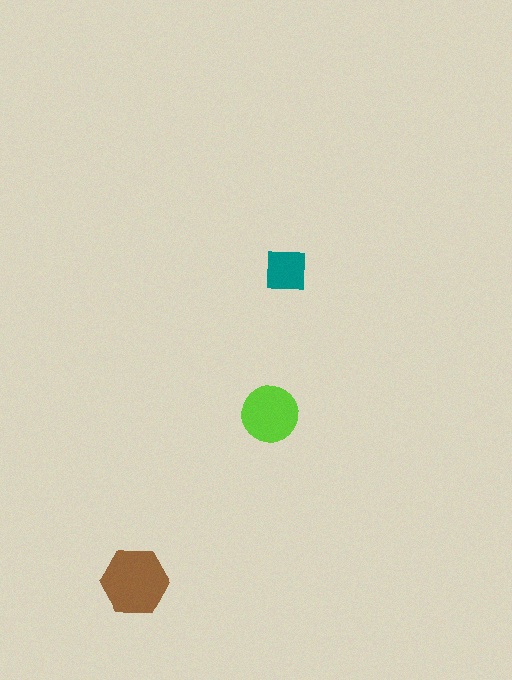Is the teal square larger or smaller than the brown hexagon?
Smaller.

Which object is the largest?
The brown hexagon.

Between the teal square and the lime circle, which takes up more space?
The lime circle.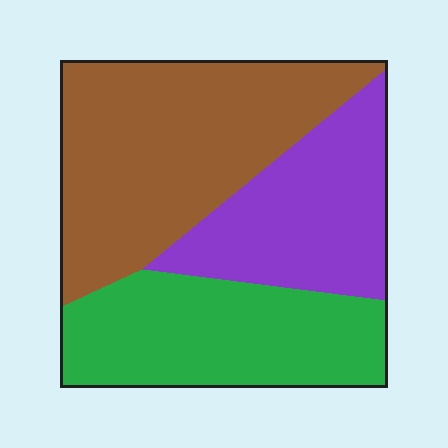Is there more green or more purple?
Green.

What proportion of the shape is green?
Green covers around 30% of the shape.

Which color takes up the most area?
Brown, at roughly 40%.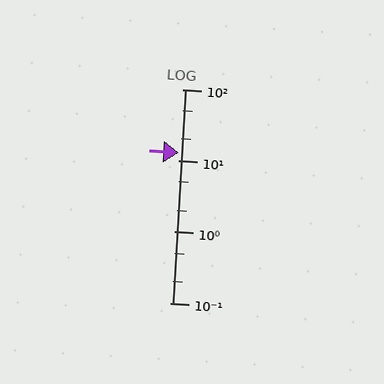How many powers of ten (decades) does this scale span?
The scale spans 3 decades, from 0.1 to 100.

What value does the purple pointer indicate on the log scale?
The pointer indicates approximately 13.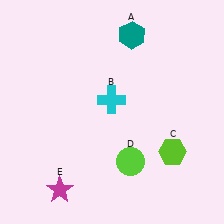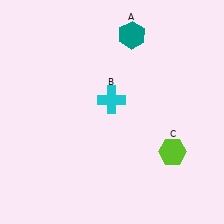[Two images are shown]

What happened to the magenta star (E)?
The magenta star (E) was removed in Image 2. It was in the bottom-left area of Image 1.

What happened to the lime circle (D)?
The lime circle (D) was removed in Image 2. It was in the bottom-right area of Image 1.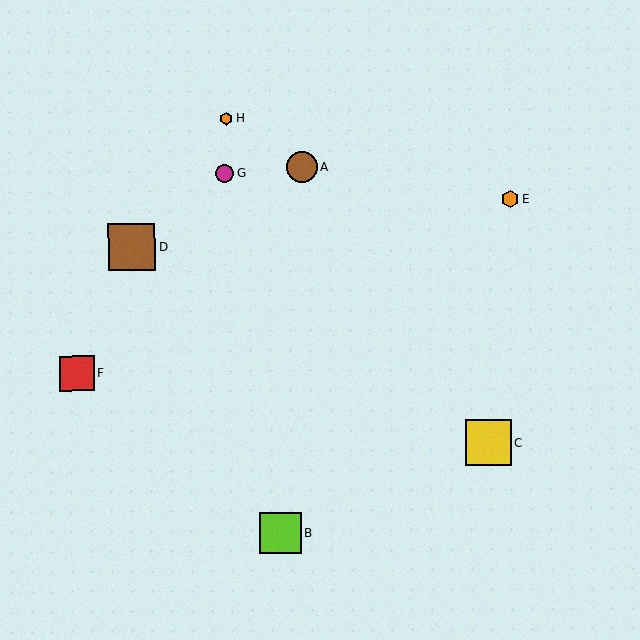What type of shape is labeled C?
Shape C is a yellow square.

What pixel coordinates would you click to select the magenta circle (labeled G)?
Click at (225, 173) to select the magenta circle G.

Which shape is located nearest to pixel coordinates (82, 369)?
The red square (labeled F) at (77, 373) is nearest to that location.